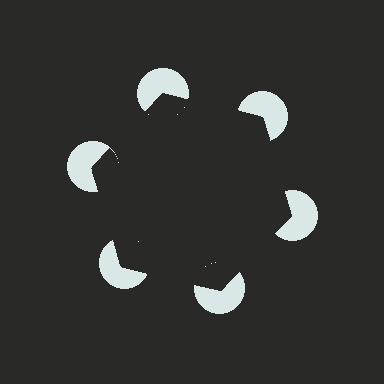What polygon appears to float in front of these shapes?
An illusory hexagon — its edges are inferred from the aligned wedge cuts in the pac-man discs, not physically drawn.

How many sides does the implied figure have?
6 sides.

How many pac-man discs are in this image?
There are 6 — one at each vertex of the illusory hexagon.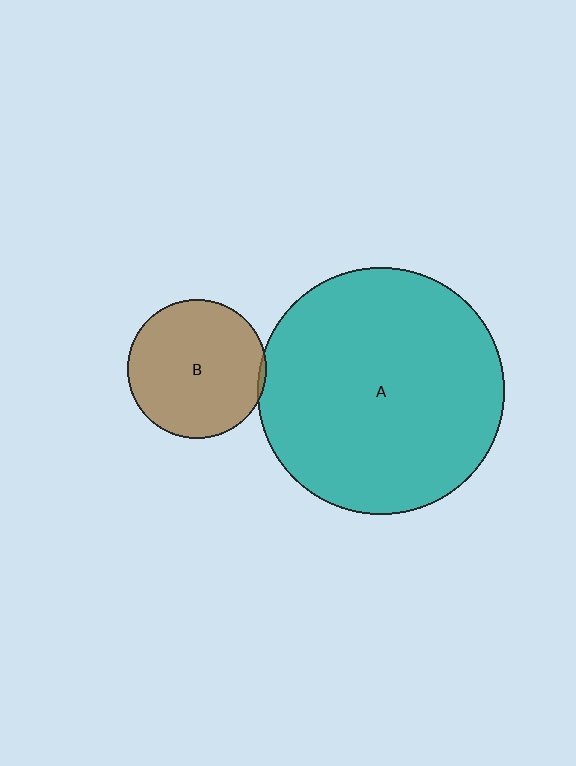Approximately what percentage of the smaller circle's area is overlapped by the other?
Approximately 5%.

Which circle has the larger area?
Circle A (teal).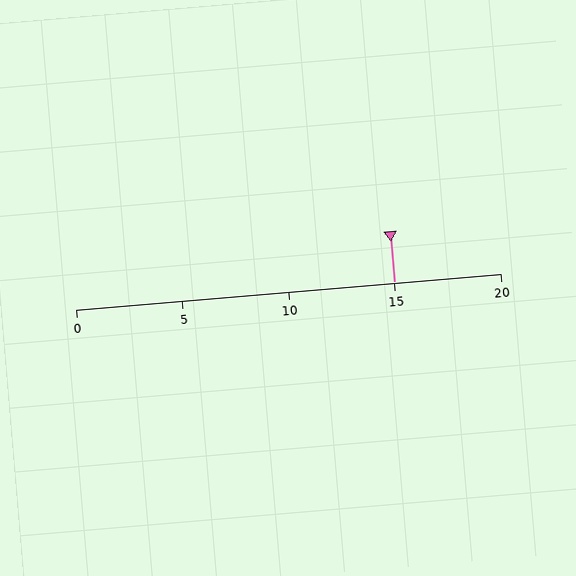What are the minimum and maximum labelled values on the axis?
The axis runs from 0 to 20.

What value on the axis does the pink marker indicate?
The marker indicates approximately 15.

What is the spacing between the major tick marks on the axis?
The major ticks are spaced 5 apart.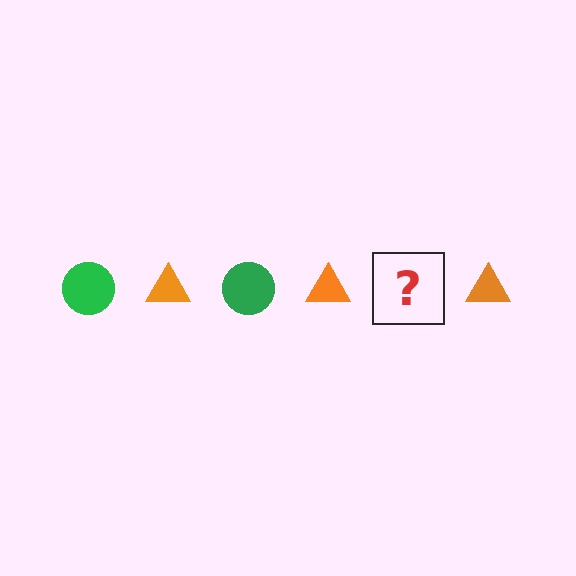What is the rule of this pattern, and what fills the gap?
The rule is that the pattern alternates between green circle and orange triangle. The gap should be filled with a green circle.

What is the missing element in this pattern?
The missing element is a green circle.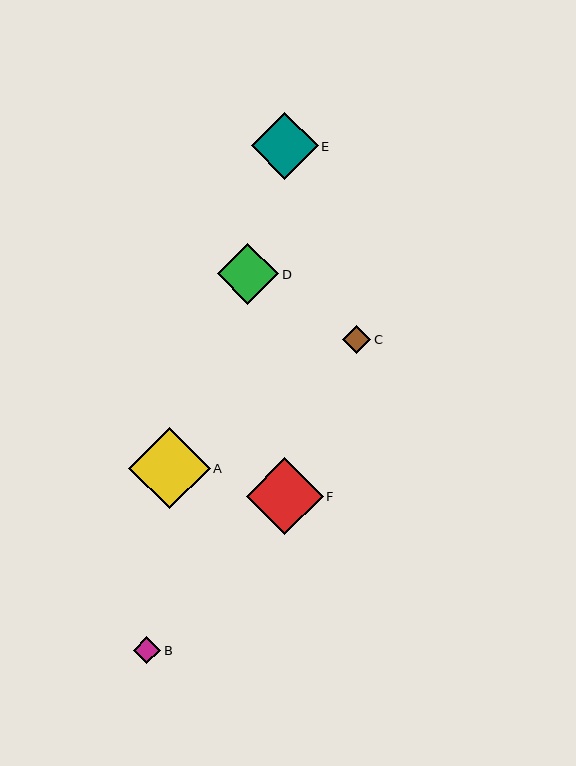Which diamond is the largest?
Diamond A is the largest with a size of approximately 82 pixels.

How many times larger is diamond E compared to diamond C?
Diamond E is approximately 2.4 times the size of diamond C.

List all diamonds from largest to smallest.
From largest to smallest: A, F, E, D, C, B.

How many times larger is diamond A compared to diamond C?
Diamond A is approximately 2.9 times the size of diamond C.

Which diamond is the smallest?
Diamond B is the smallest with a size of approximately 27 pixels.